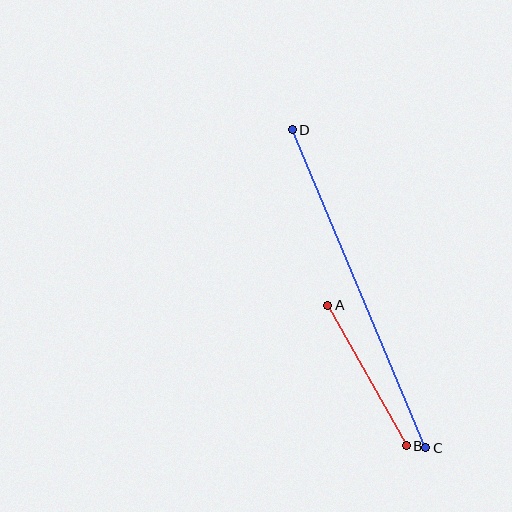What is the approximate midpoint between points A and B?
The midpoint is at approximately (367, 376) pixels.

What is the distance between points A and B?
The distance is approximately 161 pixels.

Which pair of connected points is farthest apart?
Points C and D are farthest apart.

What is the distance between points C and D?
The distance is approximately 344 pixels.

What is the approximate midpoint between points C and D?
The midpoint is at approximately (359, 289) pixels.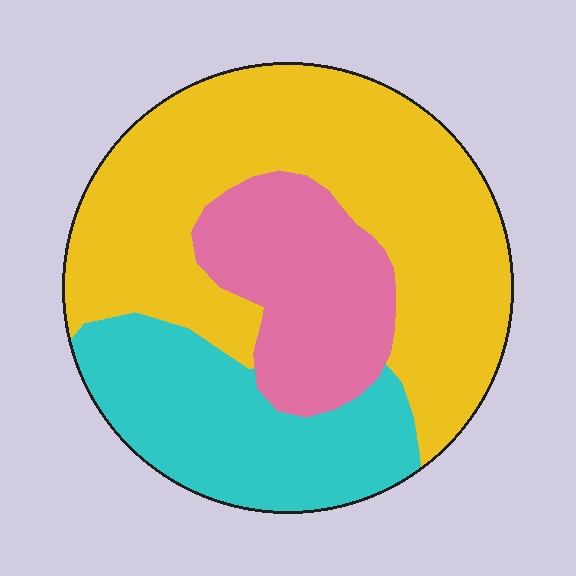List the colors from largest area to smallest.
From largest to smallest: yellow, cyan, pink.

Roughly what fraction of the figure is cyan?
Cyan takes up between a sixth and a third of the figure.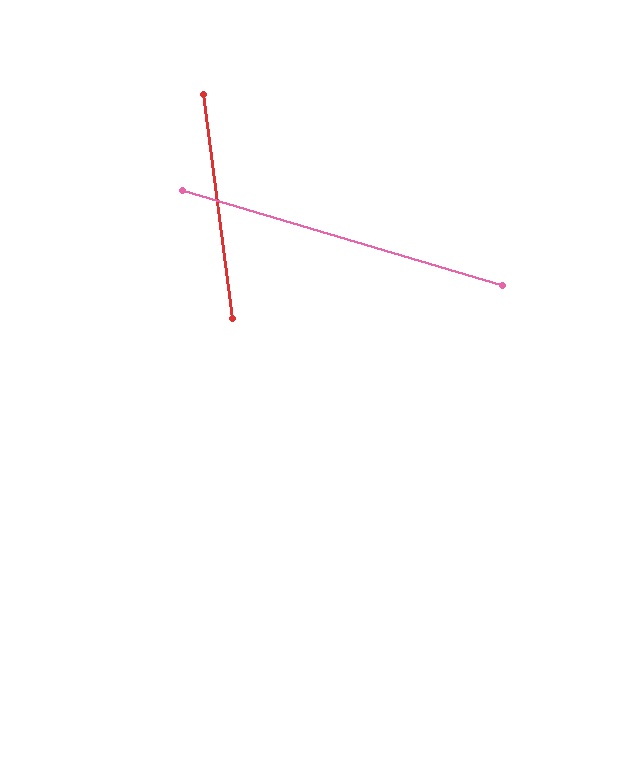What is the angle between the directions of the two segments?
Approximately 66 degrees.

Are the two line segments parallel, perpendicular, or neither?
Neither parallel nor perpendicular — they differ by about 66°.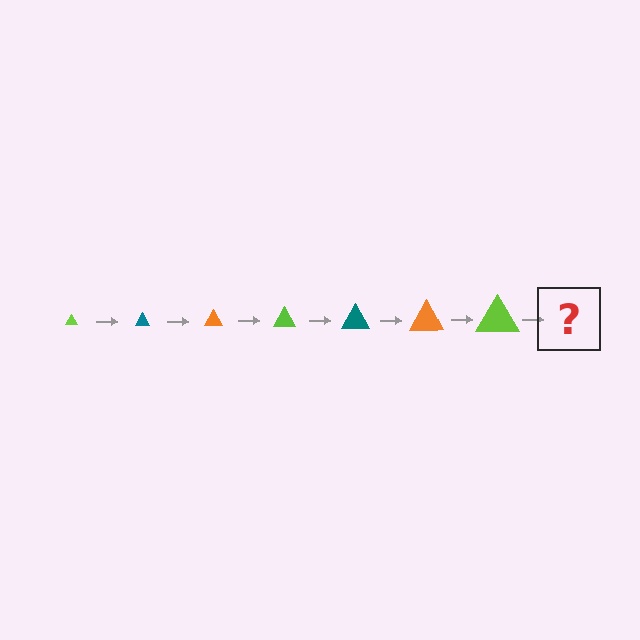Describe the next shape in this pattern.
It should be a teal triangle, larger than the previous one.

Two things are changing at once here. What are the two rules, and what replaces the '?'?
The two rules are that the triangle grows larger each step and the color cycles through lime, teal, and orange. The '?' should be a teal triangle, larger than the previous one.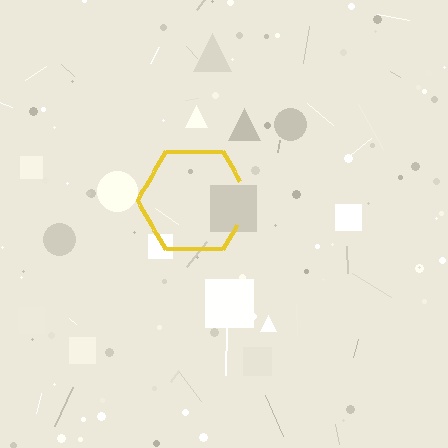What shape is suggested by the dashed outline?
The dashed outline suggests a hexagon.